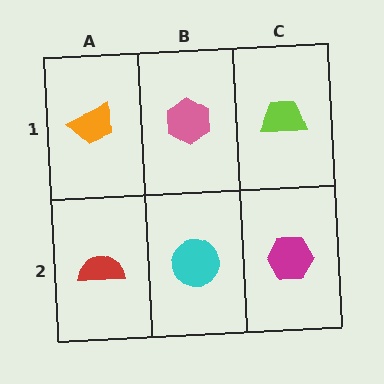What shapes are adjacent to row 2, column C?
A lime trapezoid (row 1, column C), a cyan circle (row 2, column B).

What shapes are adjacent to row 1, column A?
A red semicircle (row 2, column A), a pink hexagon (row 1, column B).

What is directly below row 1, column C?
A magenta hexagon.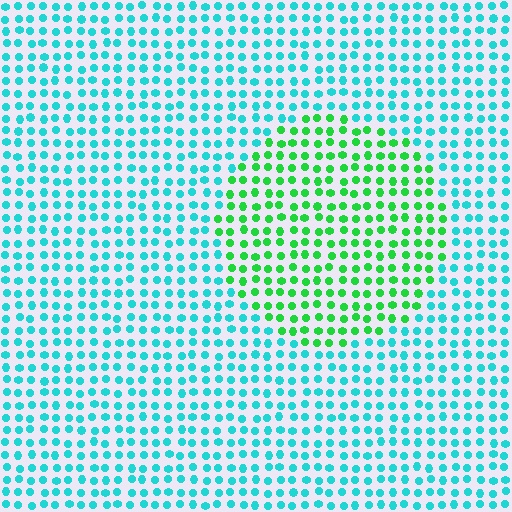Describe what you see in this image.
The image is filled with small cyan elements in a uniform arrangement. A circle-shaped region is visible where the elements are tinted to a slightly different hue, forming a subtle color boundary.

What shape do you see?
I see a circle.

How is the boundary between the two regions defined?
The boundary is defined purely by a slight shift in hue (about 50 degrees). Spacing, size, and orientation are identical on both sides.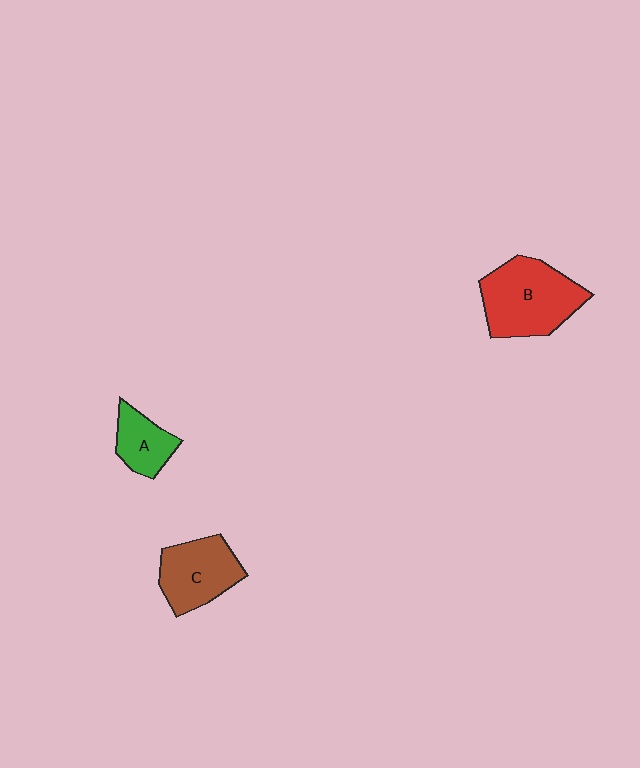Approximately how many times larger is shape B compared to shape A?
Approximately 2.1 times.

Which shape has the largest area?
Shape B (red).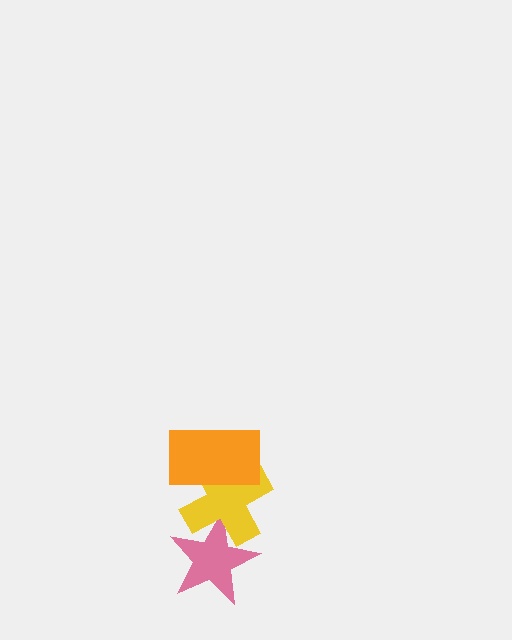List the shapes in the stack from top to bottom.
From top to bottom: the orange rectangle, the yellow cross, the pink star.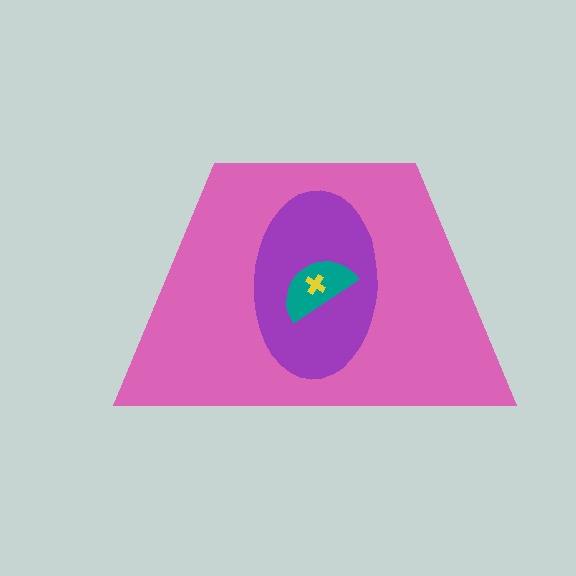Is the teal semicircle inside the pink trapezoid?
Yes.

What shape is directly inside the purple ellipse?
The teal semicircle.